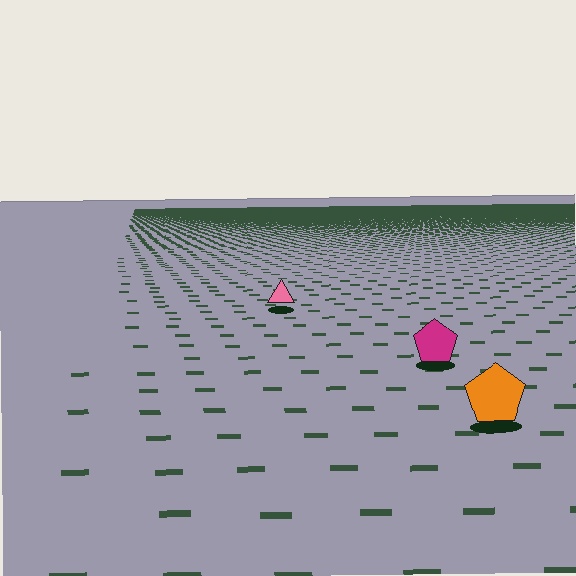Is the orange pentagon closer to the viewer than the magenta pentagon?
Yes. The orange pentagon is closer — you can tell from the texture gradient: the ground texture is coarser near it.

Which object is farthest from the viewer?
The pink triangle is farthest from the viewer. It appears smaller and the ground texture around it is denser.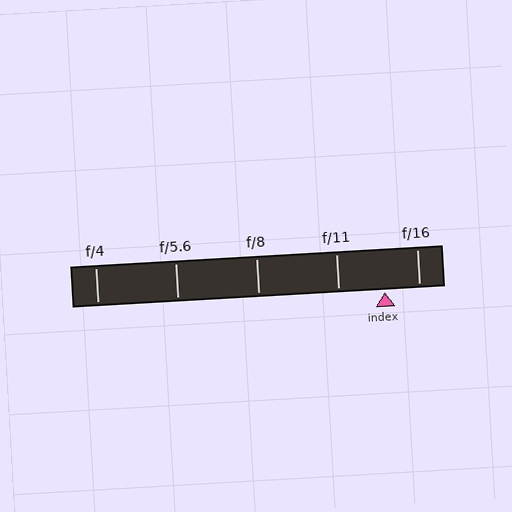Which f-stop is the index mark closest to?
The index mark is closest to f/16.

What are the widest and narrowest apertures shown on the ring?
The widest aperture shown is f/4 and the narrowest is f/16.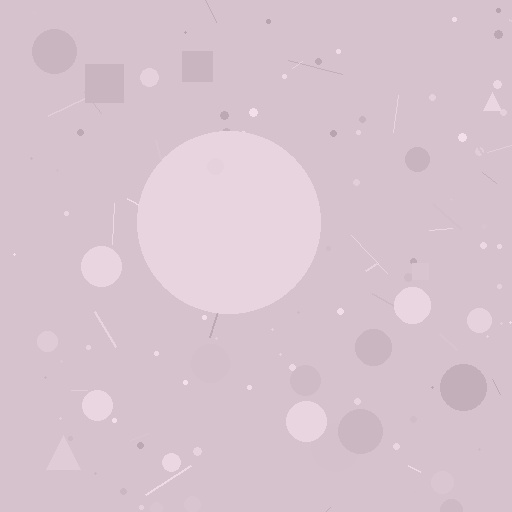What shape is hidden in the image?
A circle is hidden in the image.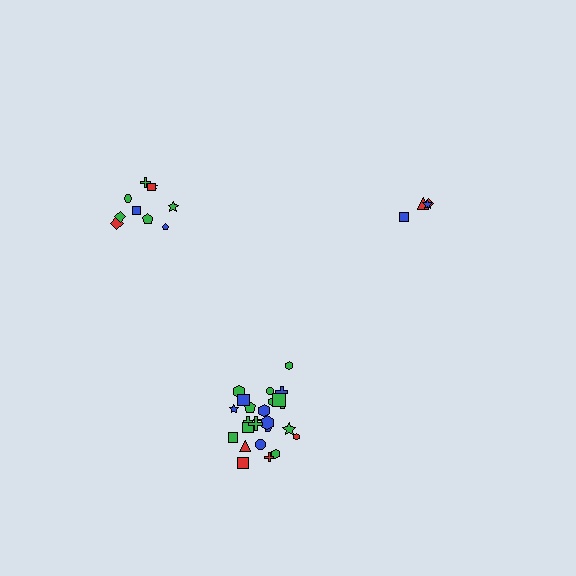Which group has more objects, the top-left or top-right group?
The top-left group.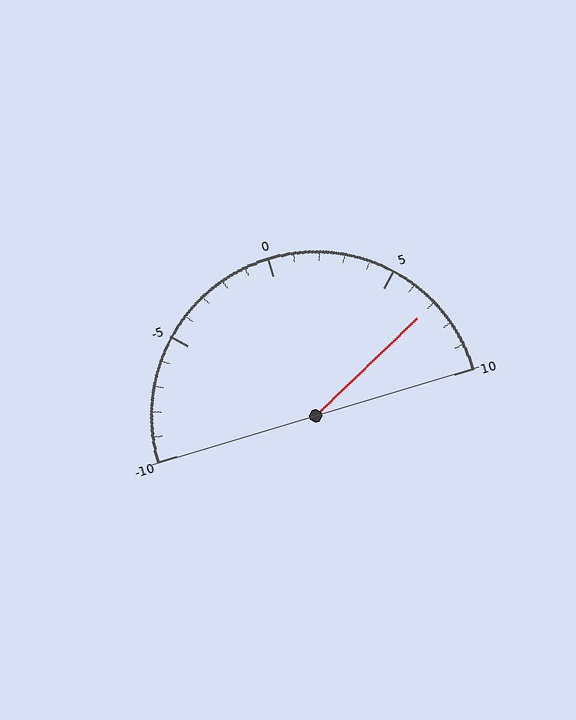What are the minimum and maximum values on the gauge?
The gauge ranges from -10 to 10.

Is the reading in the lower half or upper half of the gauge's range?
The reading is in the upper half of the range (-10 to 10).